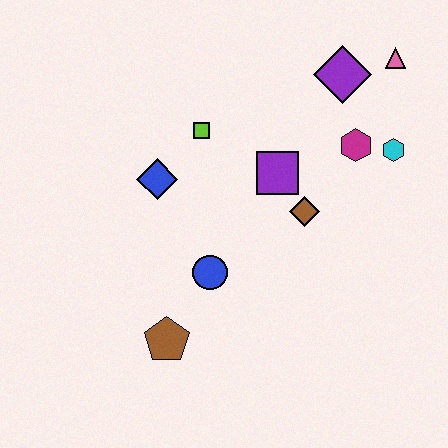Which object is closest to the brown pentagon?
The blue circle is closest to the brown pentagon.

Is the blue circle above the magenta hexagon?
No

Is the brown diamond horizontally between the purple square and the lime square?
No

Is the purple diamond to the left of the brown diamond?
No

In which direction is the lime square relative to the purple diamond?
The lime square is to the left of the purple diamond.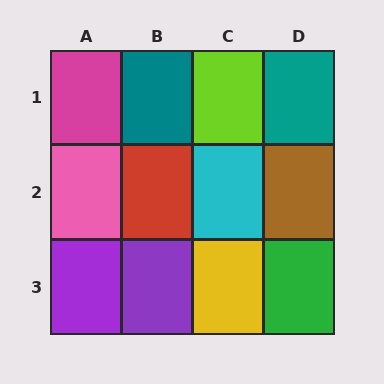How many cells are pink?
1 cell is pink.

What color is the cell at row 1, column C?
Lime.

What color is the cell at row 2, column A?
Pink.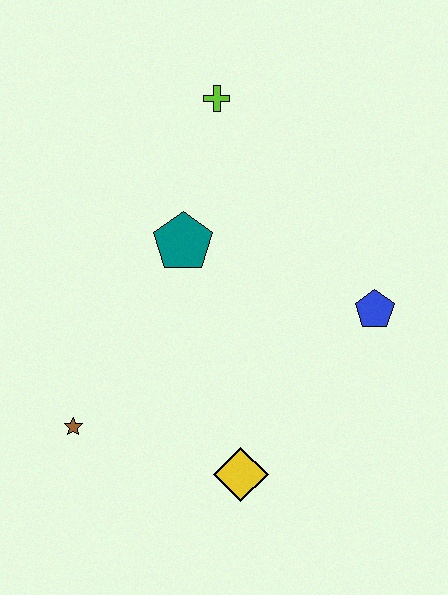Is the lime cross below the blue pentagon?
No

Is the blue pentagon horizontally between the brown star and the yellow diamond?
No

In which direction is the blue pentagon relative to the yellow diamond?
The blue pentagon is above the yellow diamond.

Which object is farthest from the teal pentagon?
The yellow diamond is farthest from the teal pentagon.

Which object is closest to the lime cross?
The teal pentagon is closest to the lime cross.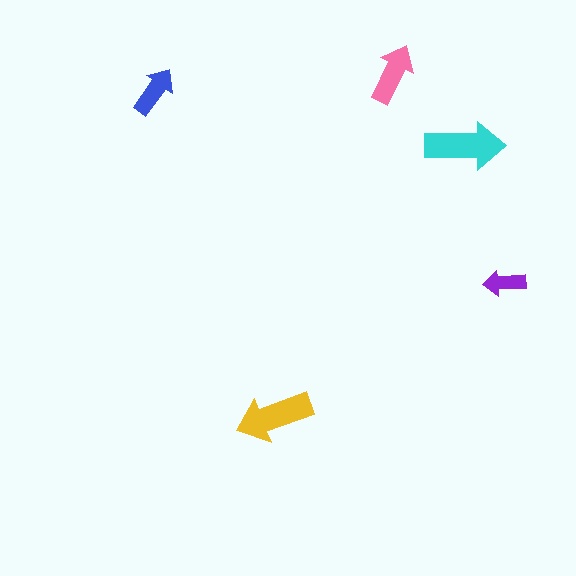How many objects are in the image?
There are 5 objects in the image.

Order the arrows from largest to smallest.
the cyan one, the yellow one, the pink one, the blue one, the purple one.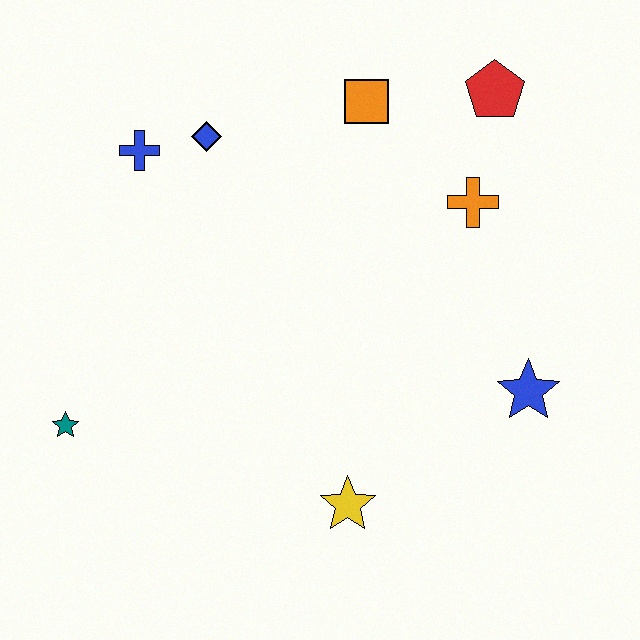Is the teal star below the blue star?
Yes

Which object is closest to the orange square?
The red pentagon is closest to the orange square.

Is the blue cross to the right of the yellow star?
No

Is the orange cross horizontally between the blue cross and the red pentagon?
Yes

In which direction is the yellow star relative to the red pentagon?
The yellow star is below the red pentagon.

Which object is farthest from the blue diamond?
The blue star is farthest from the blue diamond.